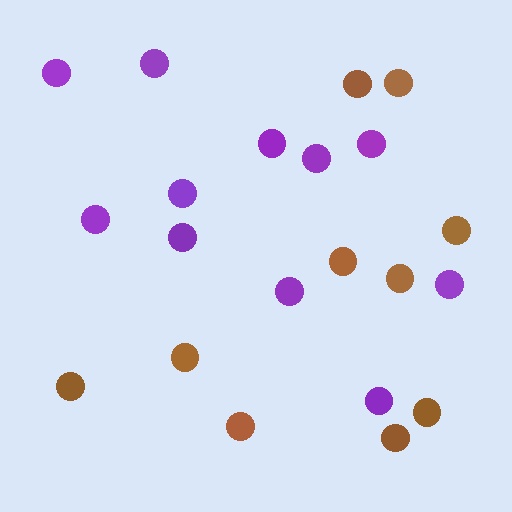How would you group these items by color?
There are 2 groups: one group of purple circles (11) and one group of brown circles (10).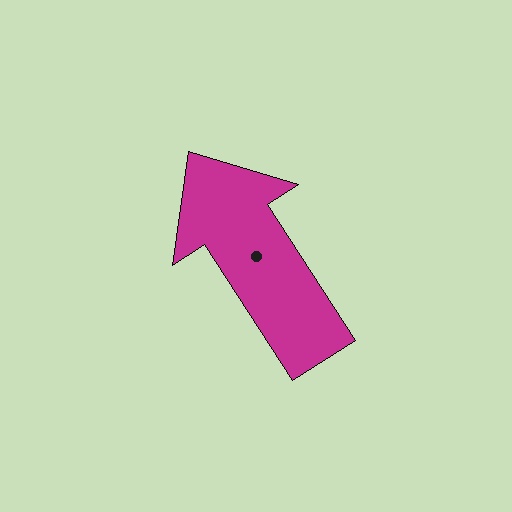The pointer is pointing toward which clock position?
Roughly 11 o'clock.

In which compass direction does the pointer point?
Northwest.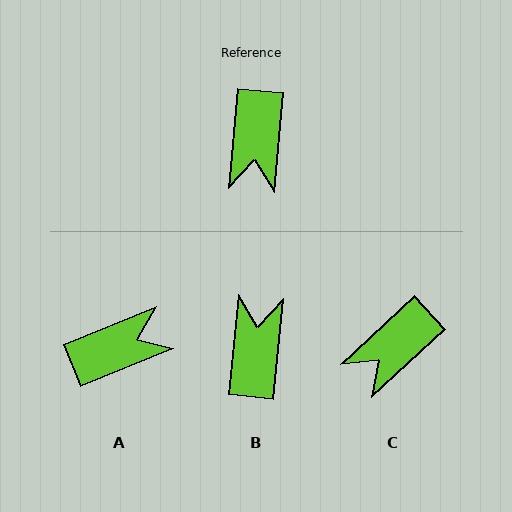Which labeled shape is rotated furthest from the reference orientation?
B, about 180 degrees away.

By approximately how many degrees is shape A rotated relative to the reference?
Approximately 117 degrees counter-clockwise.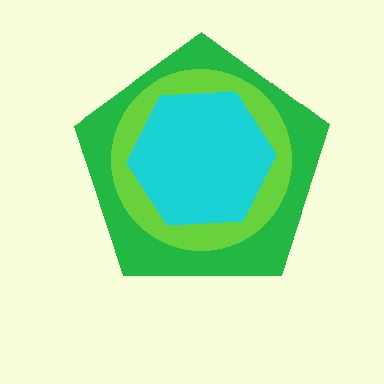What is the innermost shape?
The cyan hexagon.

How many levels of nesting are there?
3.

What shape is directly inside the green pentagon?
The lime circle.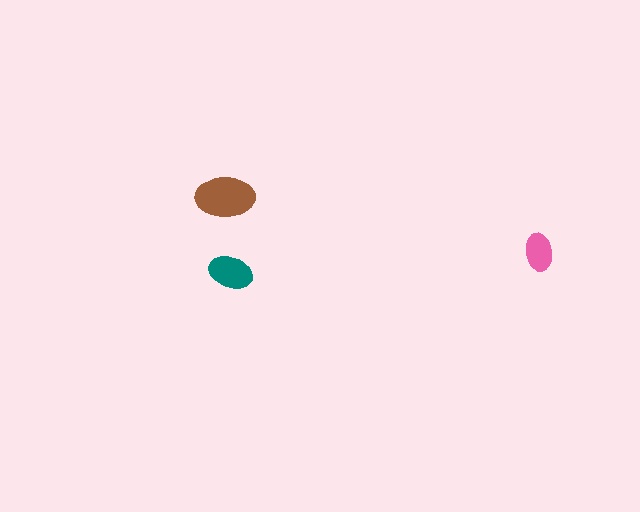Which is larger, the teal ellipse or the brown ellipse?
The brown one.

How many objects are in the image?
There are 3 objects in the image.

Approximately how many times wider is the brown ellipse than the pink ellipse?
About 1.5 times wider.